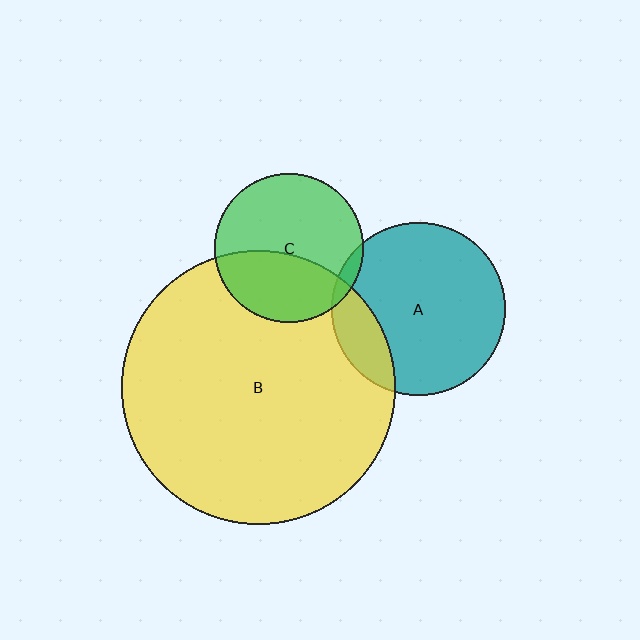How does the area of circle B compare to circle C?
Approximately 3.4 times.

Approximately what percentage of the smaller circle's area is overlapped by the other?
Approximately 40%.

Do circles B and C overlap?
Yes.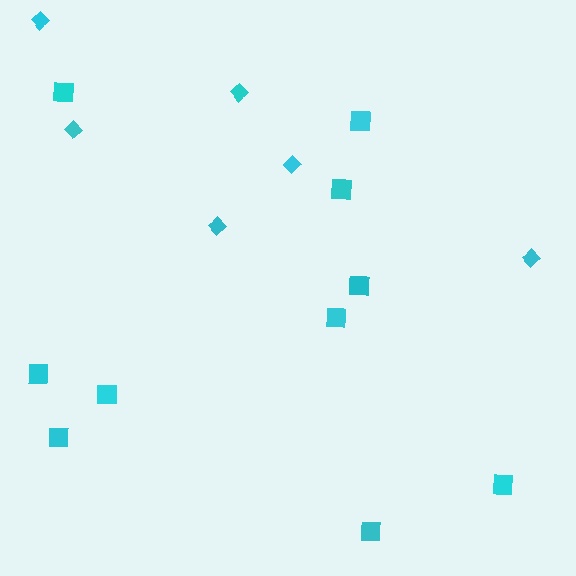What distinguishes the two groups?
There are 2 groups: one group of squares (10) and one group of diamonds (6).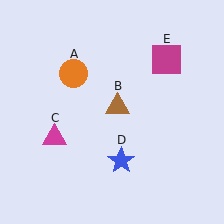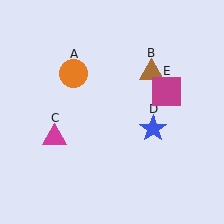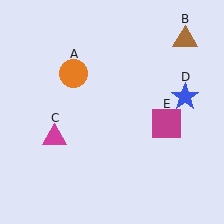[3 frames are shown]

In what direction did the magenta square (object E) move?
The magenta square (object E) moved down.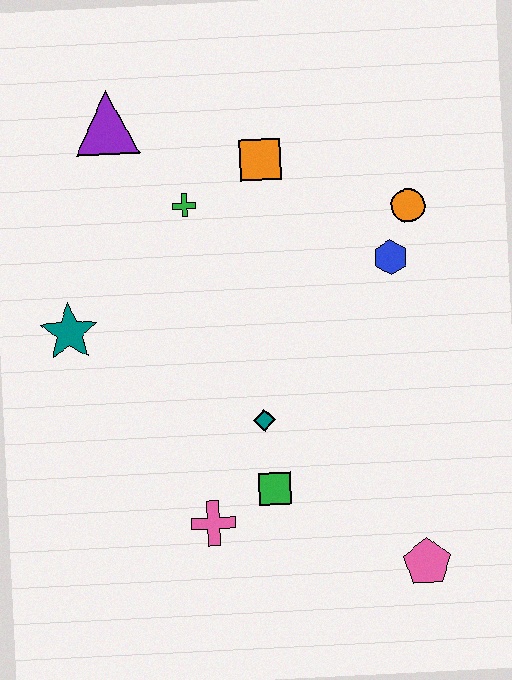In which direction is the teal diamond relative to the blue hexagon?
The teal diamond is below the blue hexagon.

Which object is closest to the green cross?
The orange square is closest to the green cross.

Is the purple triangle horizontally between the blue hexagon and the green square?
No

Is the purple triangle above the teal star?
Yes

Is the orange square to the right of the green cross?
Yes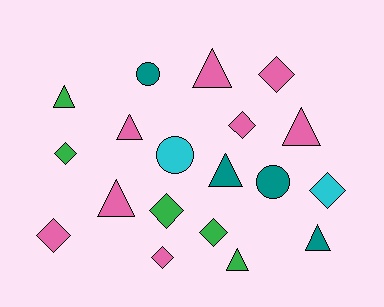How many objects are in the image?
There are 19 objects.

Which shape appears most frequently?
Diamond, with 8 objects.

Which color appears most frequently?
Pink, with 8 objects.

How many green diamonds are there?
There are 3 green diamonds.